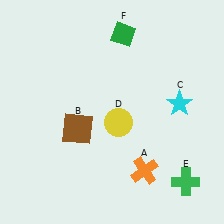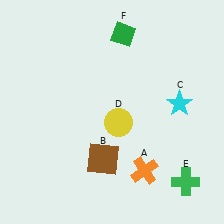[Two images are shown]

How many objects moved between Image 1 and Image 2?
1 object moved between the two images.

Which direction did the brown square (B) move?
The brown square (B) moved down.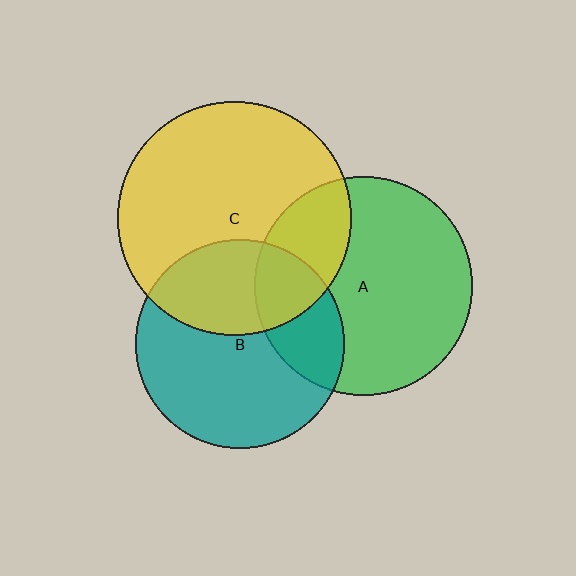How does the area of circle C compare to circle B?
Approximately 1.3 times.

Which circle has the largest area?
Circle C (yellow).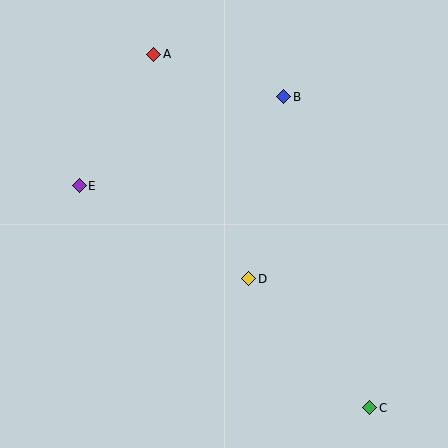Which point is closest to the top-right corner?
Point B is closest to the top-right corner.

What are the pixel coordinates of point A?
Point A is at (154, 54).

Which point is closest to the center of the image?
Point D at (249, 279) is closest to the center.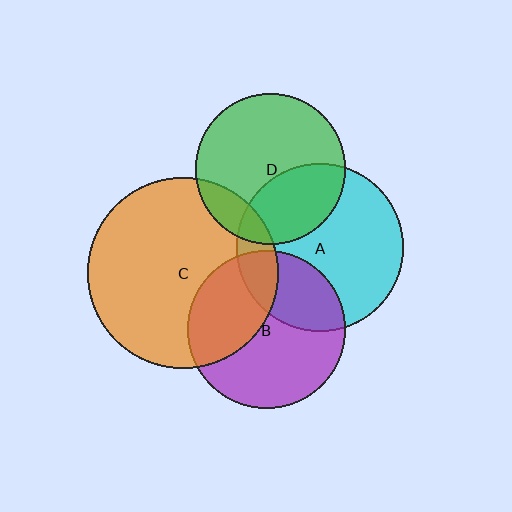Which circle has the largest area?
Circle C (orange).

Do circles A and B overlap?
Yes.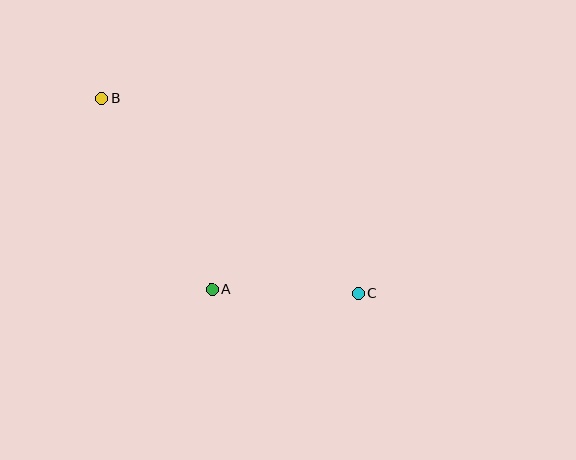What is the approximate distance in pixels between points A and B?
The distance between A and B is approximately 220 pixels.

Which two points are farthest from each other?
Points B and C are farthest from each other.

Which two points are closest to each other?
Points A and C are closest to each other.